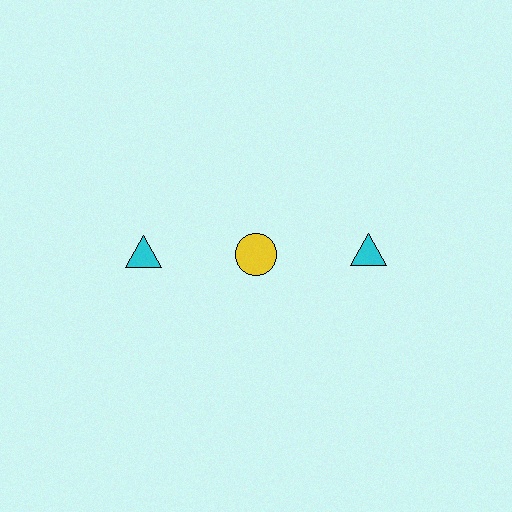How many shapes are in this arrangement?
There are 3 shapes arranged in a grid pattern.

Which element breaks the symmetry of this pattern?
The yellow circle in the top row, second from left column breaks the symmetry. All other shapes are cyan triangles.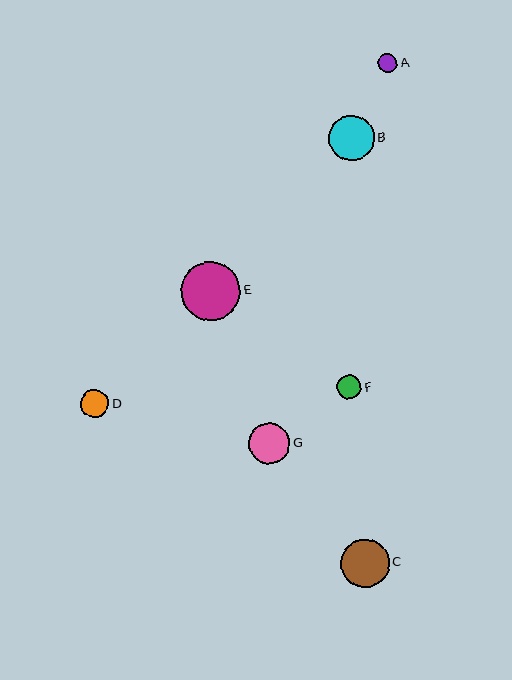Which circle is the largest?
Circle E is the largest with a size of approximately 60 pixels.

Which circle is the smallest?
Circle A is the smallest with a size of approximately 20 pixels.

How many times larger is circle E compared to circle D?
Circle E is approximately 2.1 times the size of circle D.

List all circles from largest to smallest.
From largest to smallest: E, C, B, G, D, F, A.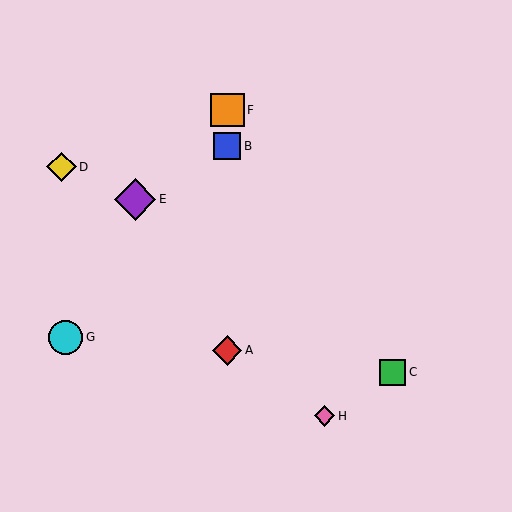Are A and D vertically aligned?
No, A is at x≈227 and D is at x≈61.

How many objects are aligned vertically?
3 objects (A, B, F) are aligned vertically.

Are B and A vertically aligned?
Yes, both are at x≈227.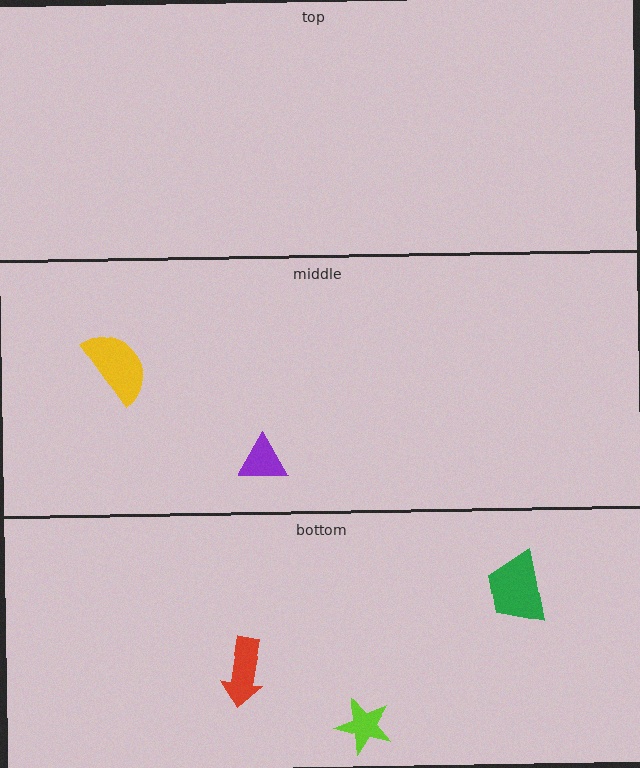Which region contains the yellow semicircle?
The middle region.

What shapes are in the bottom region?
The red arrow, the lime star, the green trapezoid.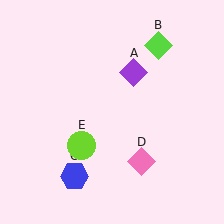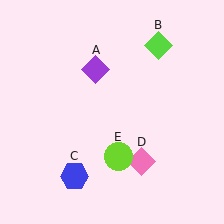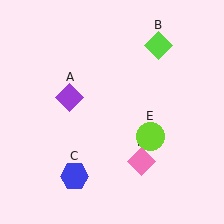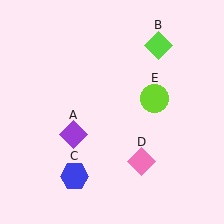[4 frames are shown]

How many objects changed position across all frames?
2 objects changed position: purple diamond (object A), lime circle (object E).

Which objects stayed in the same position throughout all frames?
Lime diamond (object B) and blue hexagon (object C) and pink diamond (object D) remained stationary.